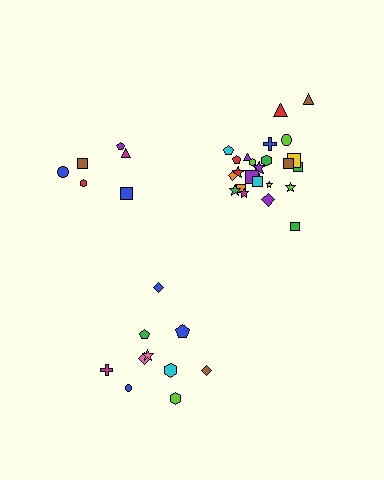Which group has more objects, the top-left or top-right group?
The top-right group.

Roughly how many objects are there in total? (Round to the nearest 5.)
Roughly 40 objects in total.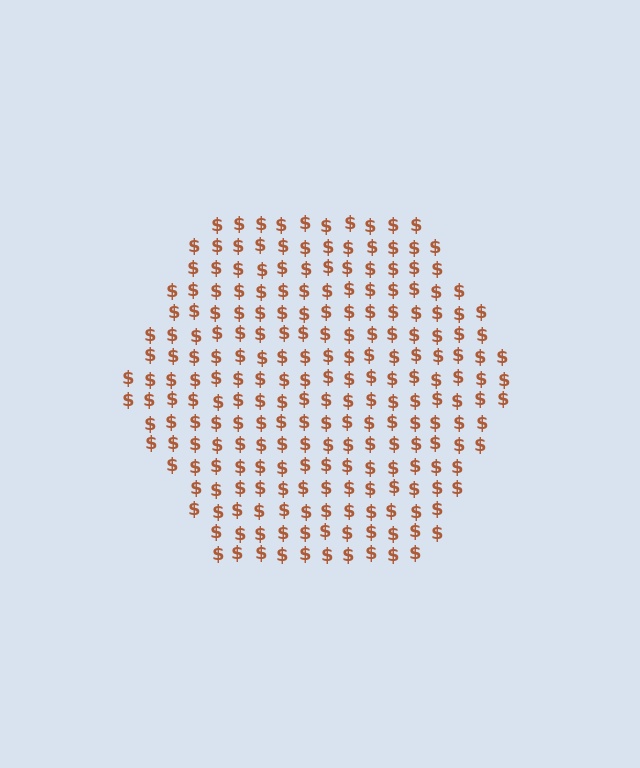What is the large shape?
The large shape is a hexagon.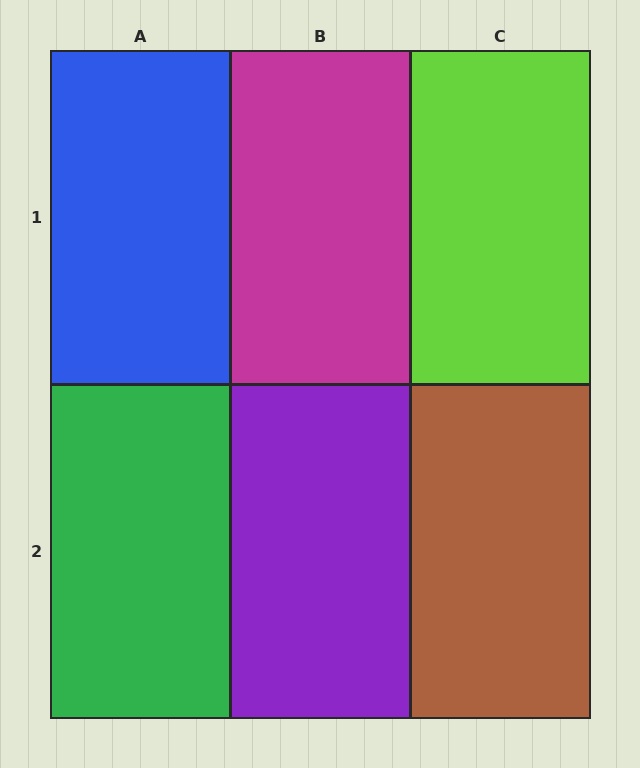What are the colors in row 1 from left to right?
Blue, magenta, lime.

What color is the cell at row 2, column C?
Brown.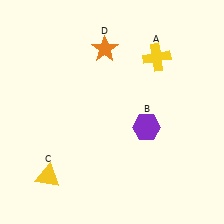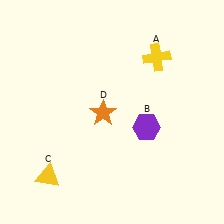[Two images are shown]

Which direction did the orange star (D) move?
The orange star (D) moved down.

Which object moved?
The orange star (D) moved down.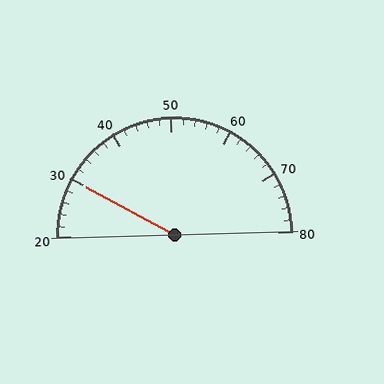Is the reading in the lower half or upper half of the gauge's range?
The reading is in the lower half of the range (20 to 80).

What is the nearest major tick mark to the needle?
The nearest major tick mark is 30.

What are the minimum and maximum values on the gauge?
The gauge ranges from 20 to 80.